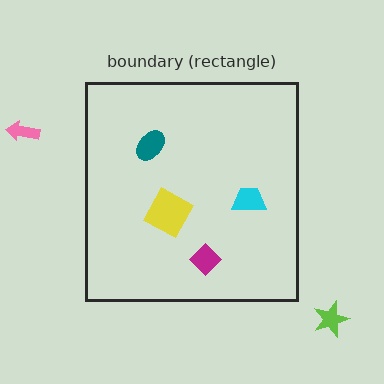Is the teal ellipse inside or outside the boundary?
Inside.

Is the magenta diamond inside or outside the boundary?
Inside.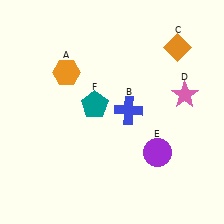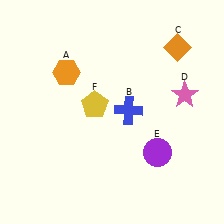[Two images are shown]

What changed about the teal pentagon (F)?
In Image 1, F is teal. In Image 2, it changed to yellow.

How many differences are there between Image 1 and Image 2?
There is 1 difference between the two images.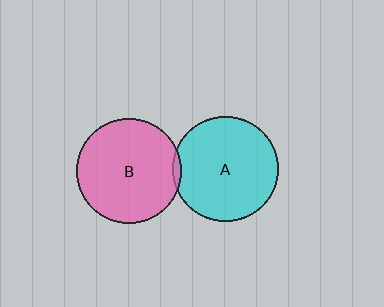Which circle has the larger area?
Circle A (cyan).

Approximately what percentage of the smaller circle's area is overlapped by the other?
Approximately 5%.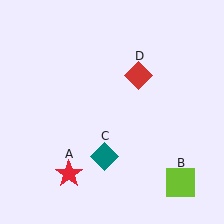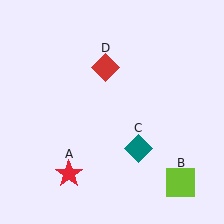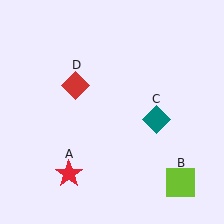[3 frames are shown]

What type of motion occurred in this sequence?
The teal diamond (object C), red diamond (object D) rotated counterclockwise around the center of the scene.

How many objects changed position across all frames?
2 objects changed position: teal diamond (object C), red diamond (object D).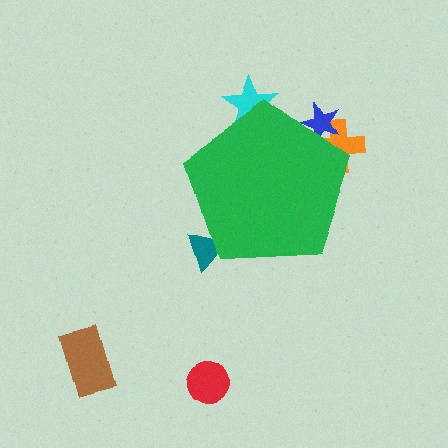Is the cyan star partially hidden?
Yes, the cyan star is partially hidden behind the green pentagon.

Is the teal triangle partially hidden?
Yes, the teal triangle is partially hidden behind the green pentagon.